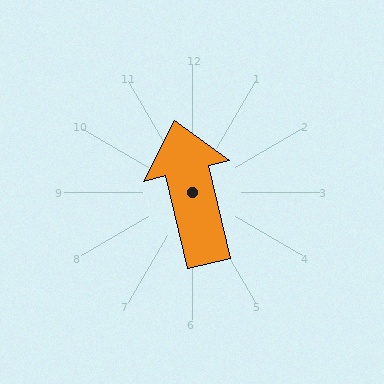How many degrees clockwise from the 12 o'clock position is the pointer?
Approximately 346 degrees.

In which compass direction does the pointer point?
North.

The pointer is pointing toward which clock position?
Roughly 12 o'clock.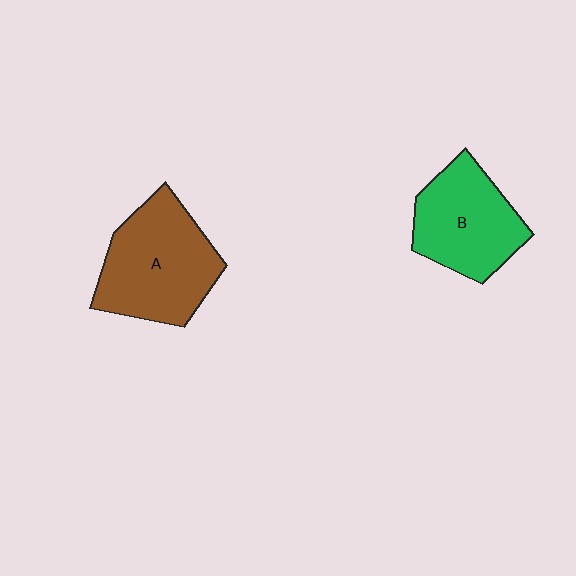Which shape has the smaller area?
Shape B (green).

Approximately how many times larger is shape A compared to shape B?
Approximately 1.2 times.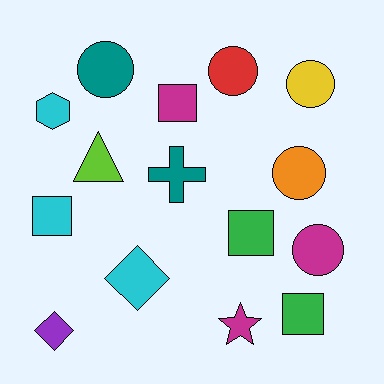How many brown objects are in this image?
There are no brown objects.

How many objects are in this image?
There are 15 objects.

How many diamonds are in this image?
There are 2 diamonds.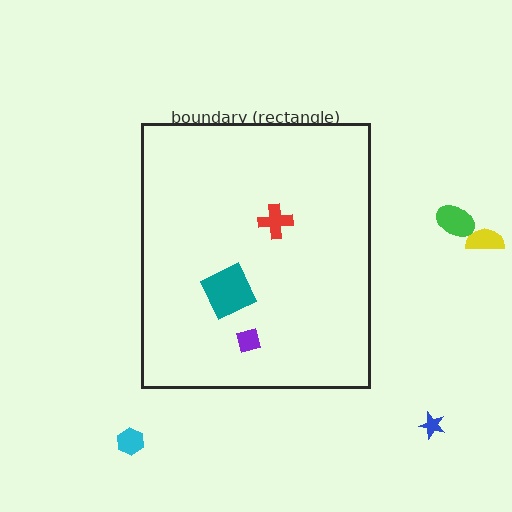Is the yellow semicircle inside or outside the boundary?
Outside.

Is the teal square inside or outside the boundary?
Inside.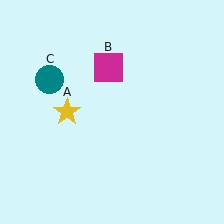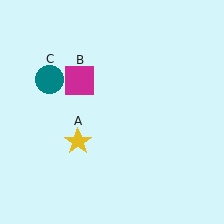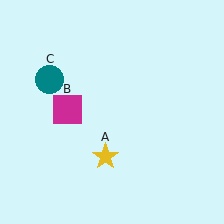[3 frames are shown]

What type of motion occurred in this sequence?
The yellow star (object A), magenta square (object B) rotated counterclockwise around the center of the scene.